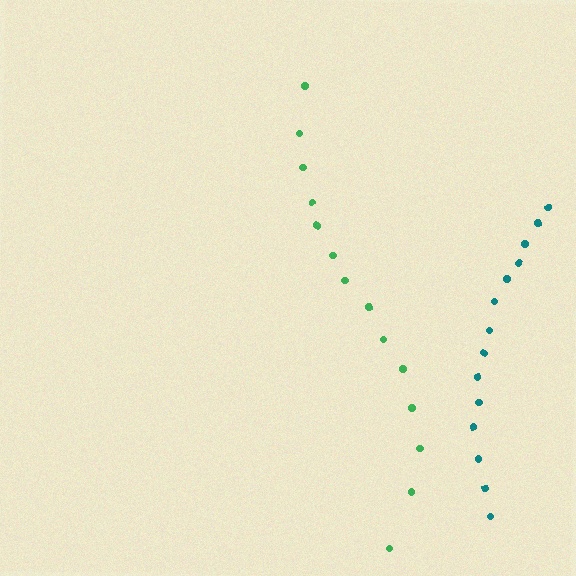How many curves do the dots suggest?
There are 2 distinct paths.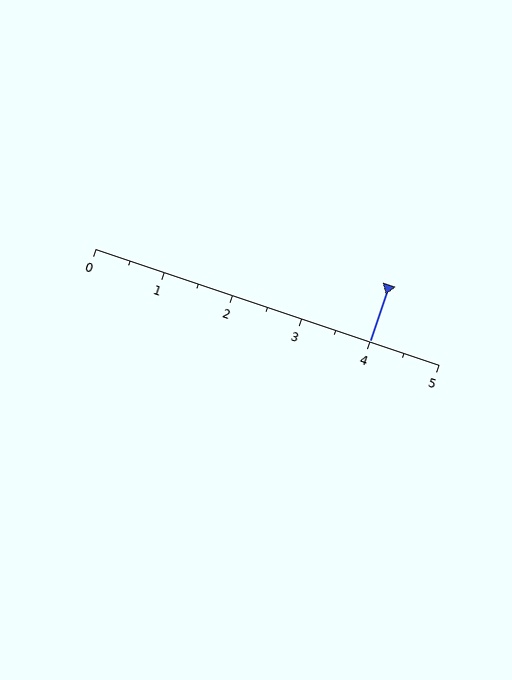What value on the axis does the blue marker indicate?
The marker indicates approximately 4.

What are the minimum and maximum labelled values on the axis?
The axis runs from 0 to 5.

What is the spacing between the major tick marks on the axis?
The major ticks are spaced 1 apart.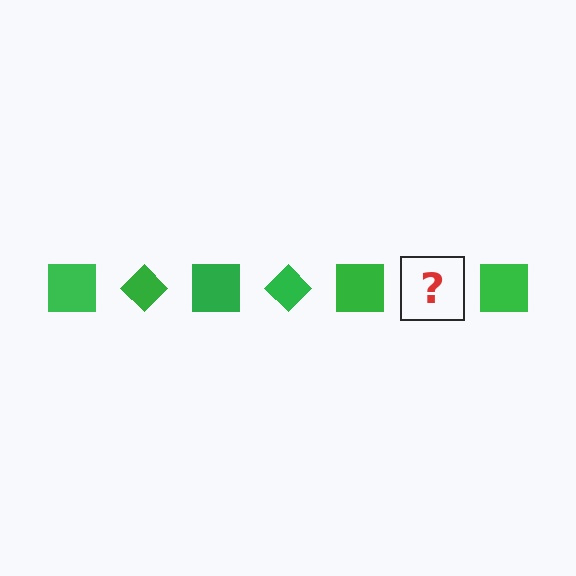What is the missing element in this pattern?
The missing element is a green diamond.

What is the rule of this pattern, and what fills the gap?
The rule is that the pattern cycles through square, diamond shapes in green. The gap should be filled with a green diamond.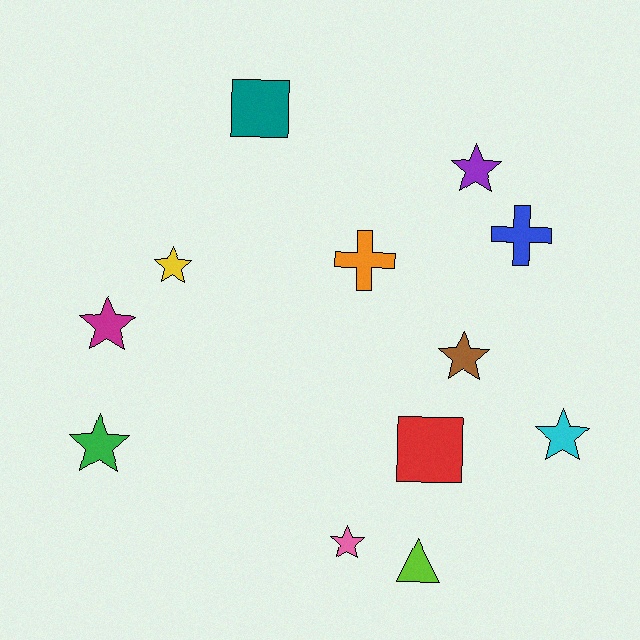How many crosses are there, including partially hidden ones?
There are 2 crosses.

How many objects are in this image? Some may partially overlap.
There are 12 objects.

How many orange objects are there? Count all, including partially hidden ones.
There is 1 orange object.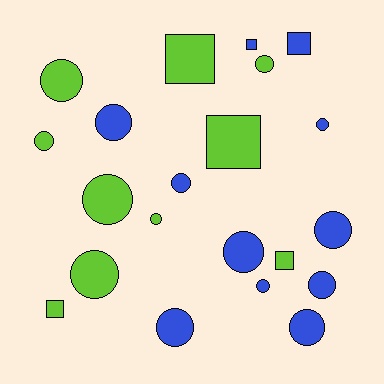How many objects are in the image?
There are 21 objects.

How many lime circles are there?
There are 6 lime circles.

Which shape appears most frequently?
Circle, with 15 objects.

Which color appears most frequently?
Blue, with 11 objects.